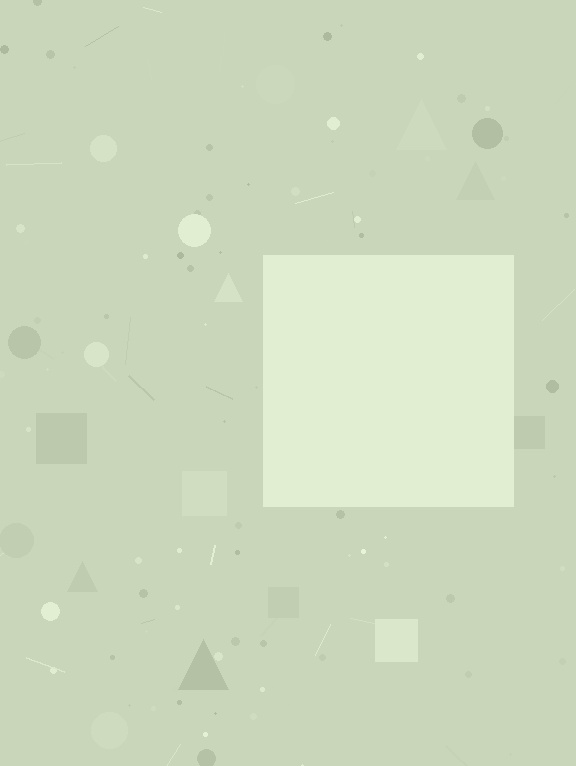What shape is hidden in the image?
A square is hidden in the image.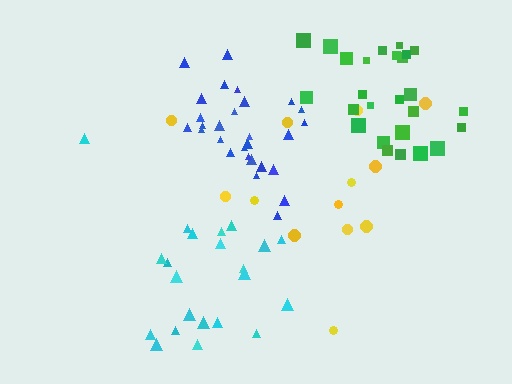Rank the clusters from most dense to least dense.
blue, green, cyan, yellow.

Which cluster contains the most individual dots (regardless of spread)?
Blue (28).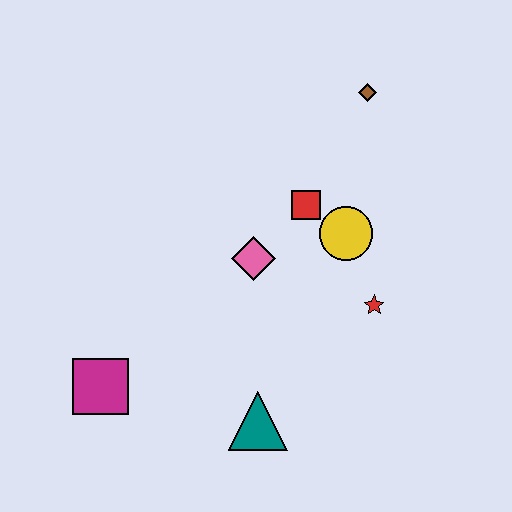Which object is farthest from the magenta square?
The brown diamond is farthest from the magenta square.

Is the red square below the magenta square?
No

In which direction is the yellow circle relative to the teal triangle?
The yellow circle is above the teal triangle.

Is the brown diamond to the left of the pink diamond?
No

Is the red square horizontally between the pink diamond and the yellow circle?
Yes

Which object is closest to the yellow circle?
The red square is closest to the yellow circle.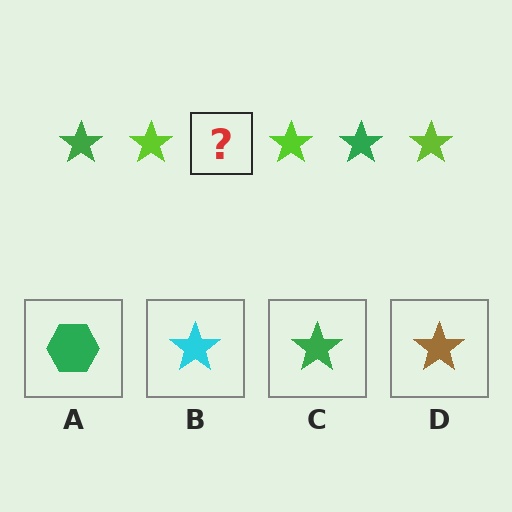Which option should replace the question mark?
Option C.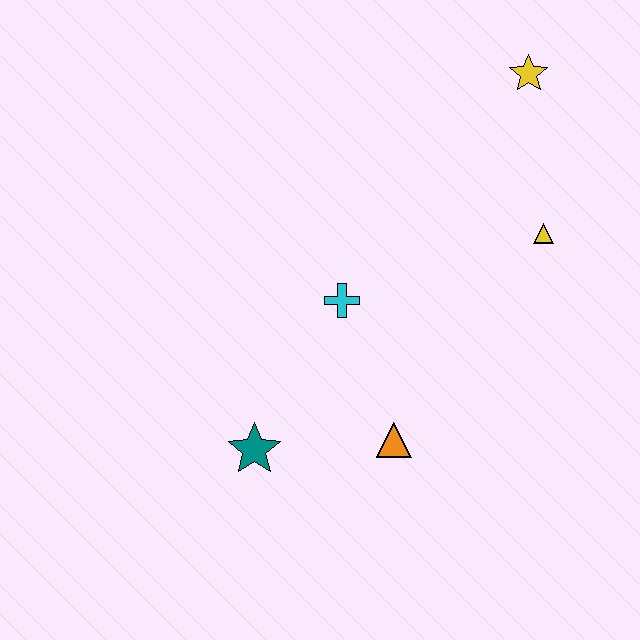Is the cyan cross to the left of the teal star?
No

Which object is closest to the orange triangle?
The teal star is closest to the orange triangle.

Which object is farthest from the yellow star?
The teal star is farthest from the yellow star.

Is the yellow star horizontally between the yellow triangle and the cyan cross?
Yes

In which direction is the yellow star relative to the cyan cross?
The yellow star is above the cyan cross.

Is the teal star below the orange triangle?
Yes